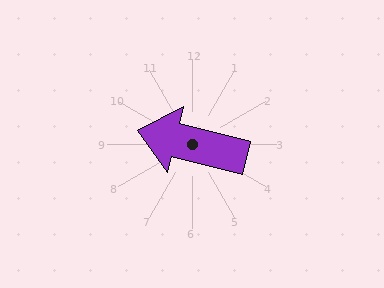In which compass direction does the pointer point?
West.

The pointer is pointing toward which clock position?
Roughly 9 o'clock.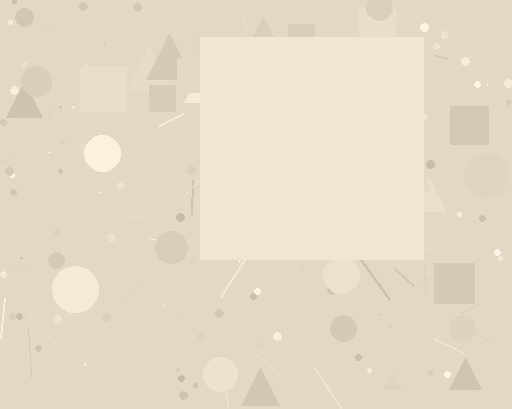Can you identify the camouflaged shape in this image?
The camouflaged shape is a square.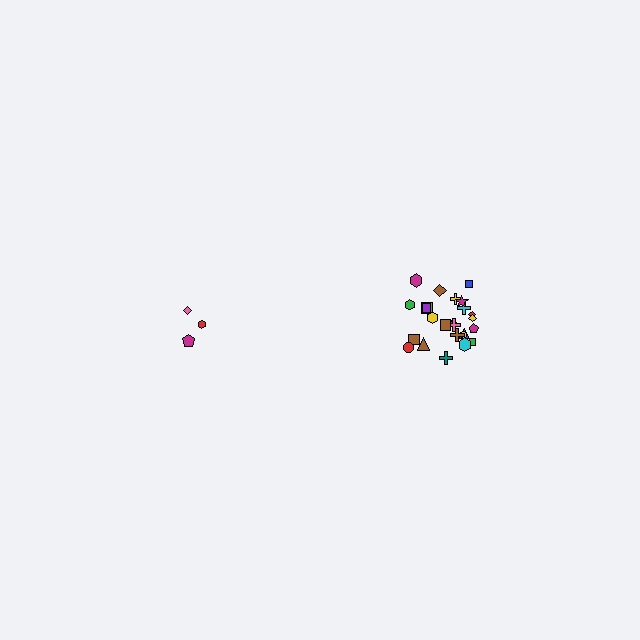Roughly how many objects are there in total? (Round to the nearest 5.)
Roughly 30 objects in total.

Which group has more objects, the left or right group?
The right group.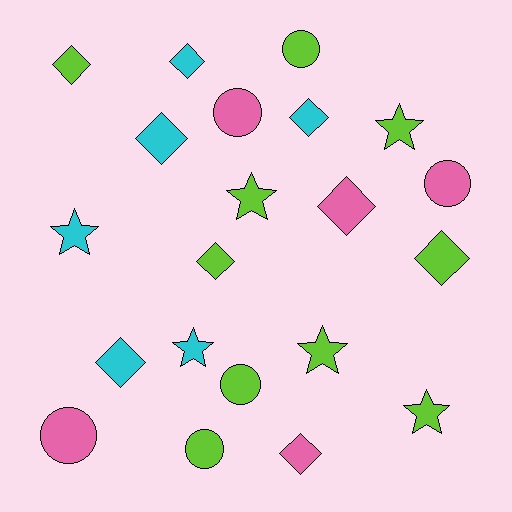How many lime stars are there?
There are 4 lime stars.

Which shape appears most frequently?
Diamond, with 9 objects.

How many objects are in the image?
There are 21 objects.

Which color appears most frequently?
Lime, with 10 objects.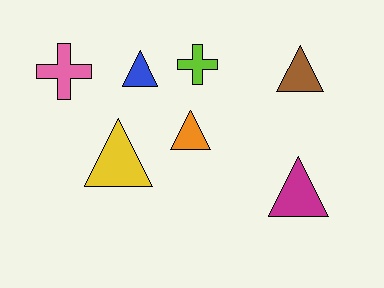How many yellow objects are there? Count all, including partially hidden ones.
There is 1 yellow object.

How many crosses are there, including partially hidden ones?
There are 2 crosses.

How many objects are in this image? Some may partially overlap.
There are 7 objects.